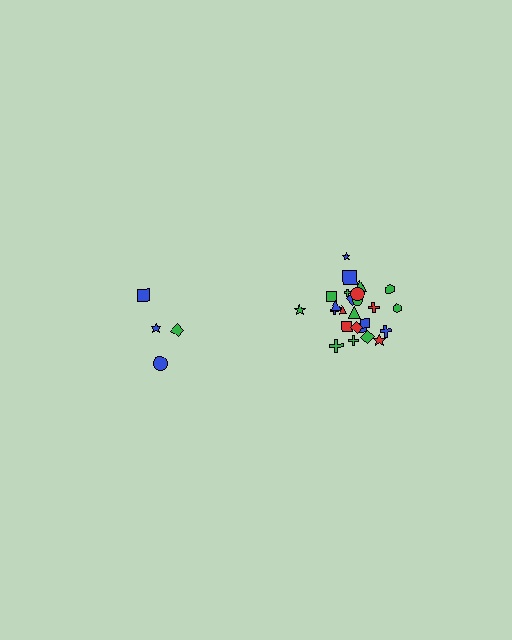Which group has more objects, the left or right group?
The right group.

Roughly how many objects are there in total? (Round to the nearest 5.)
Roughly 30 objects in total.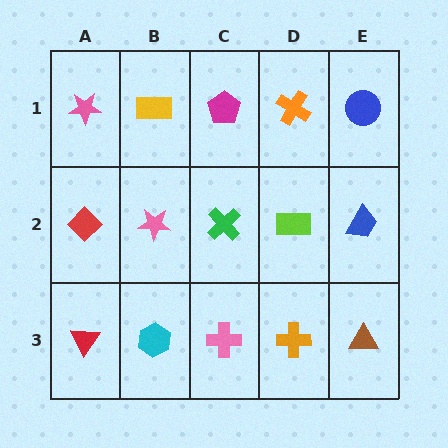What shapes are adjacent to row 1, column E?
A blue trapezoid (row 2, column E), an orange cross (row 1, column D).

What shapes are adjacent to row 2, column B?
A yellow rectangle (row 1, column B), a cyan hexagon (row 3, column B), a red diamond (row 2, column A), a green cross (row 2, column C).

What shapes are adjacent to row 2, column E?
A blue circle (row 1, column E), a brown triangle (row 3, column E), a lime rectangle (row 2, column D).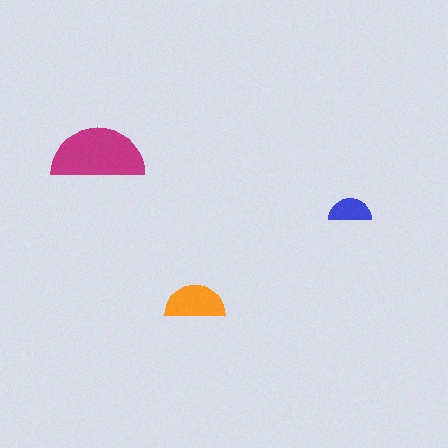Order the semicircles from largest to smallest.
the magenta one, the orange one, the blue one.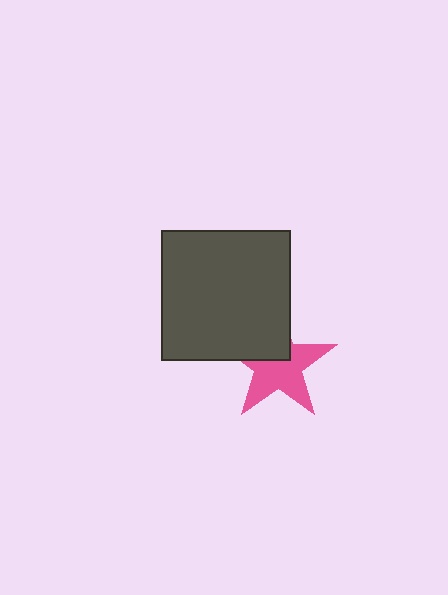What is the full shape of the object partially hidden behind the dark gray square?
The partially hidden object is a pink star.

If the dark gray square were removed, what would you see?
You would see the complete pink star.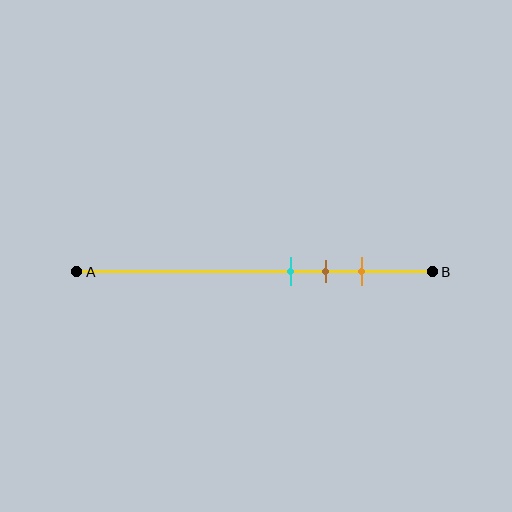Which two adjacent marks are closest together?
The cyan and brown marks are the closest adjacent pair.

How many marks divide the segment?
There are 3 marks dividing the segment.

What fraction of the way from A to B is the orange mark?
The orange mark is approximately 80% (0.8) of the way from A to B.